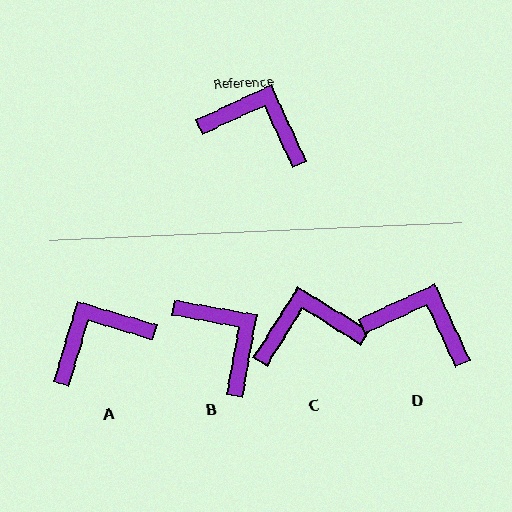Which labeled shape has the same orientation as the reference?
D.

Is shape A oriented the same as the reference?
No, it is off by about 49 degrees.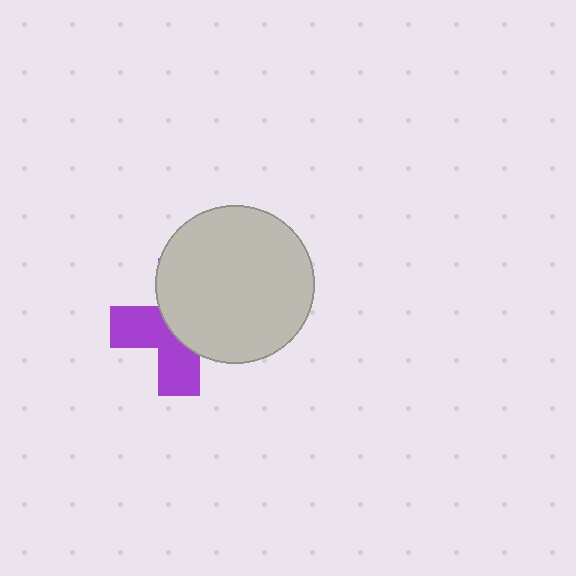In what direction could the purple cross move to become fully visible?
The purple cross could move toward the lower-left. That would shift it out from behind the light gray circle entirely.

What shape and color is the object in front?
The object in front is a light gray circle.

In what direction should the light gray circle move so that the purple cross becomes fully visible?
The light gray circle should move toward the upper-right. That is the shortest direction to clear the overlap and leave the purple cross fully visible.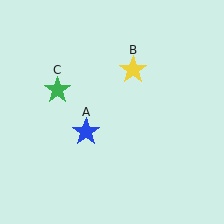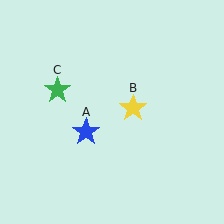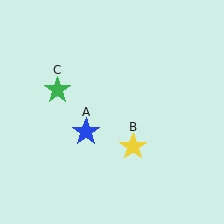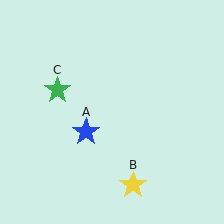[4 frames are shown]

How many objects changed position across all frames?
1 object changed position: yellow star (object B).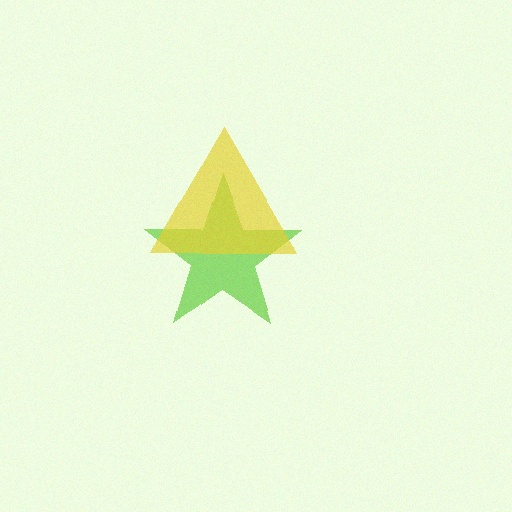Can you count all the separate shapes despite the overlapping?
Yes, there are 2 separate shapes.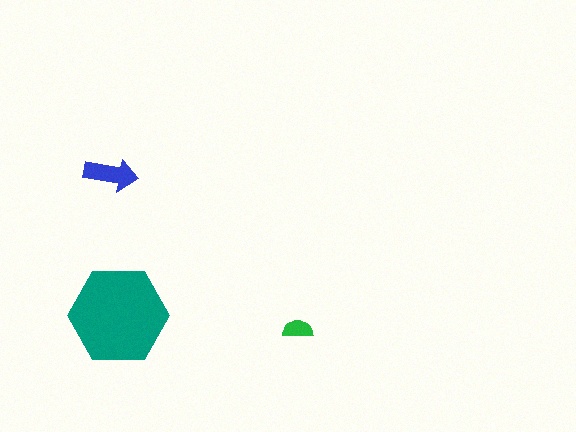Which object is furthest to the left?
The blue arrow is leftmost.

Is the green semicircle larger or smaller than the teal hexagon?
Smaller.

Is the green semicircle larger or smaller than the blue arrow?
Smaller.